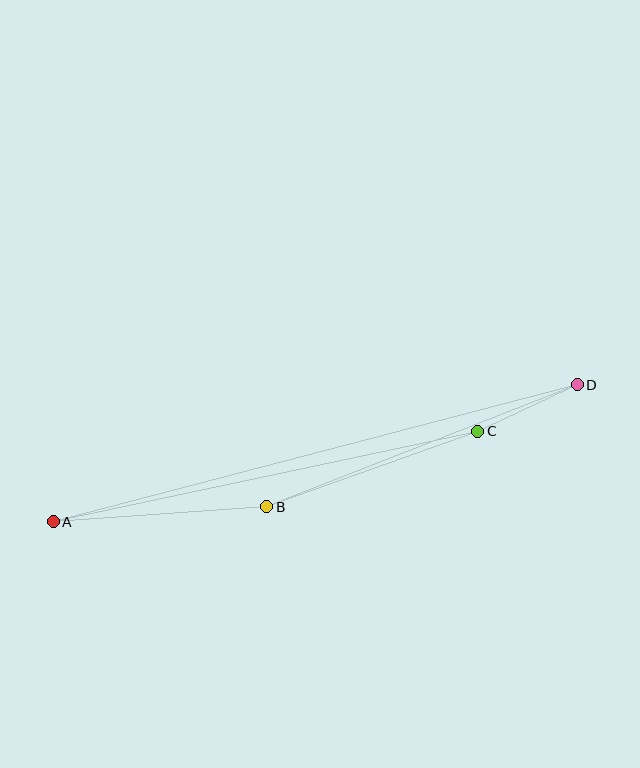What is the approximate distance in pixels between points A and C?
The distance between A and C is approximately 434 pixels.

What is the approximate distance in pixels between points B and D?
The distance between B and D is approximately 334 pixels.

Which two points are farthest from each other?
Points A and D are farthest from each other.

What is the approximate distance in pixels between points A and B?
The distance between A and B is approximately 214 pixels.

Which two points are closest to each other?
Points C and D are closest to each other.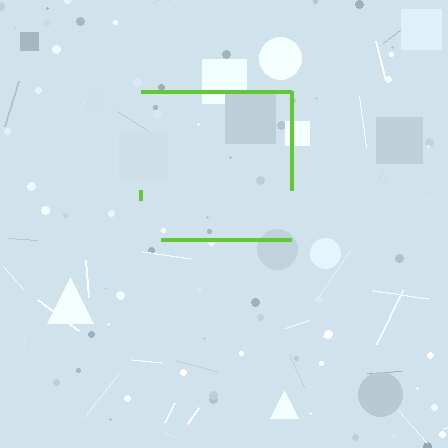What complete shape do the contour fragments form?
The contour fragments form a square.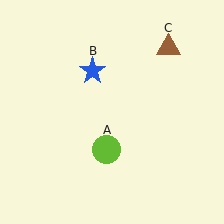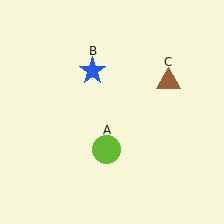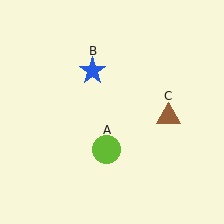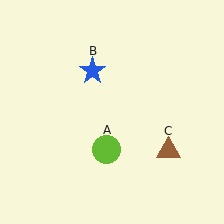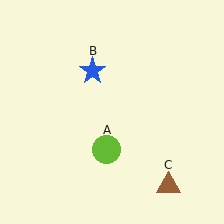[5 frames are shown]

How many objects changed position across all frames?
1 object changed position: brown triangle (object C).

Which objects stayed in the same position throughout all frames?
Lime circle (object A) and blue star (object B) remained stationary.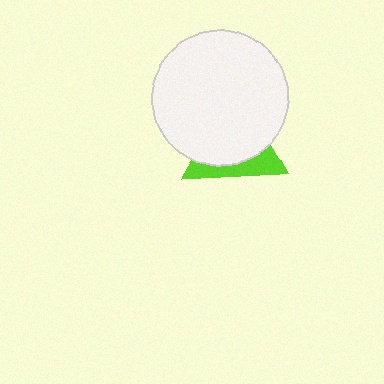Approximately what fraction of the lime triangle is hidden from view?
Roughly 67% of the lime triangle is hidden behind the white circle.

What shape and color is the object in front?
The object in front is a white circle.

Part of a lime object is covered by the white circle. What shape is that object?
It is a triangle.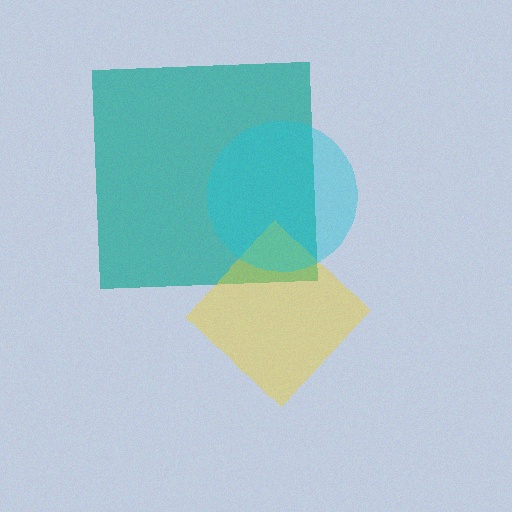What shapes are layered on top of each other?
The layered shapes are: a teal square, a yellow diamond, a cyan circle.